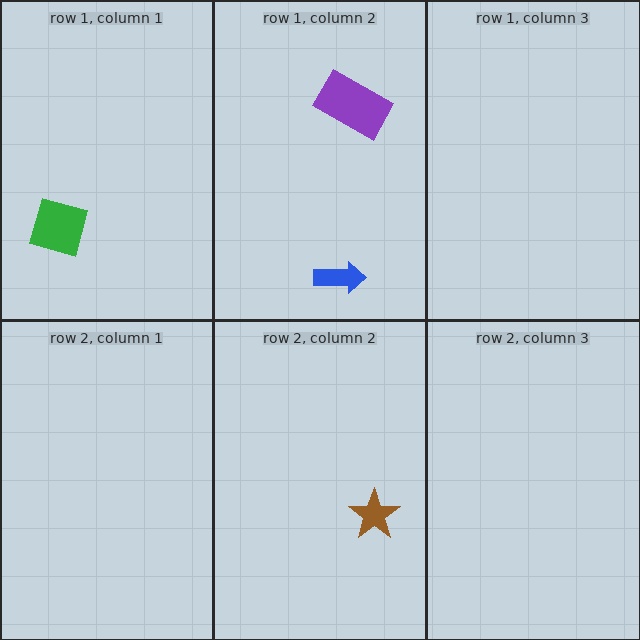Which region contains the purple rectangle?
The row 1, column 2 region.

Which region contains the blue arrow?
The row 1, column 2 region.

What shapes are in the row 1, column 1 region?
The green diamond.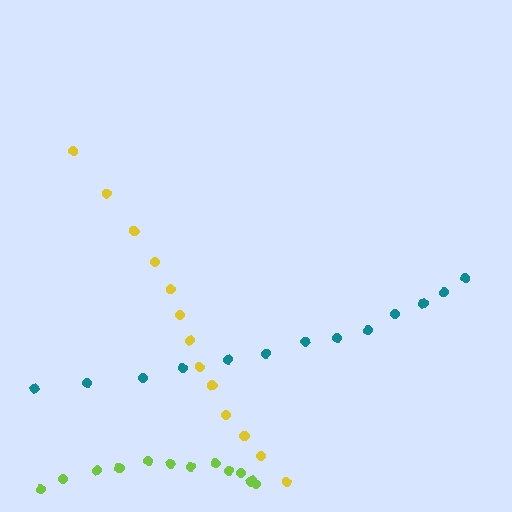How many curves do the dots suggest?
There are 3 distinct paths.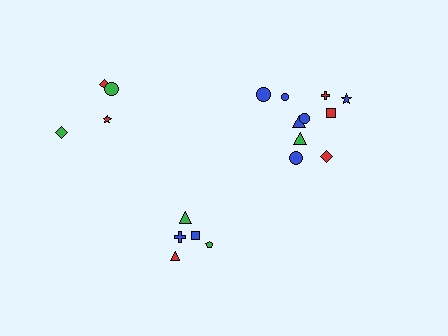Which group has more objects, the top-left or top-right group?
The top-right group.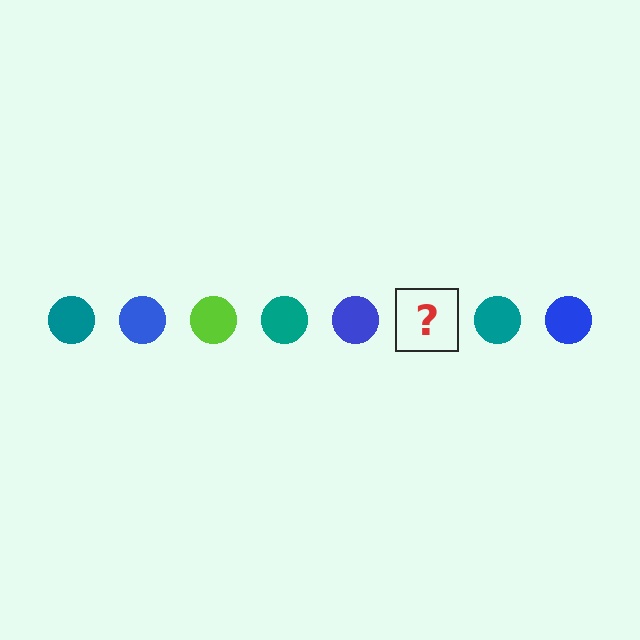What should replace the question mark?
The question mark should be replaced with a lime circle.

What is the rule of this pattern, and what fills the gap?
The rule is that the pattern cycles through teal, blue, lime circles. The gap should be filled with a lime circle.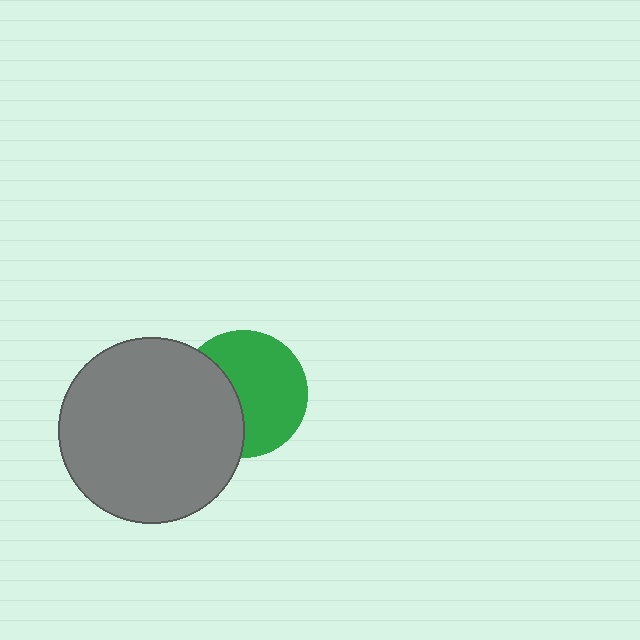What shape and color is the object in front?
The object in front is a gray circle.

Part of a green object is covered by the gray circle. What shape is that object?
It is a circle.